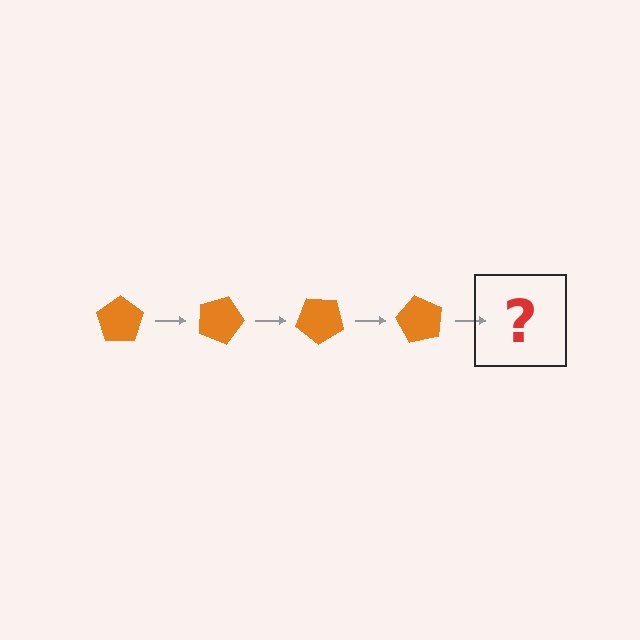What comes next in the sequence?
The next element should be an orange pentagon rotated 80 degrees.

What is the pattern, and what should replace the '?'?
The pattern is that the pentagon rotates 20 degrees each step. The '?' should be an orange pentagon rotated 80 degrees.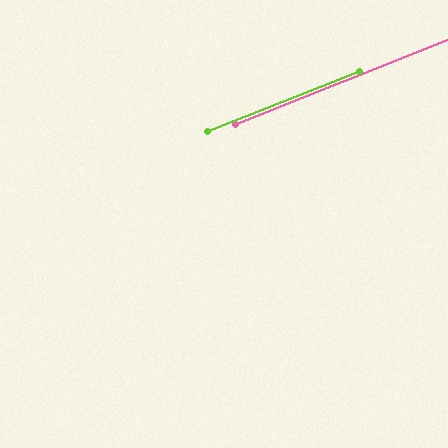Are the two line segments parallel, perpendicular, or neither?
Parallel — their directions differ by only 0.1°.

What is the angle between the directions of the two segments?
Approximately 0 degrees.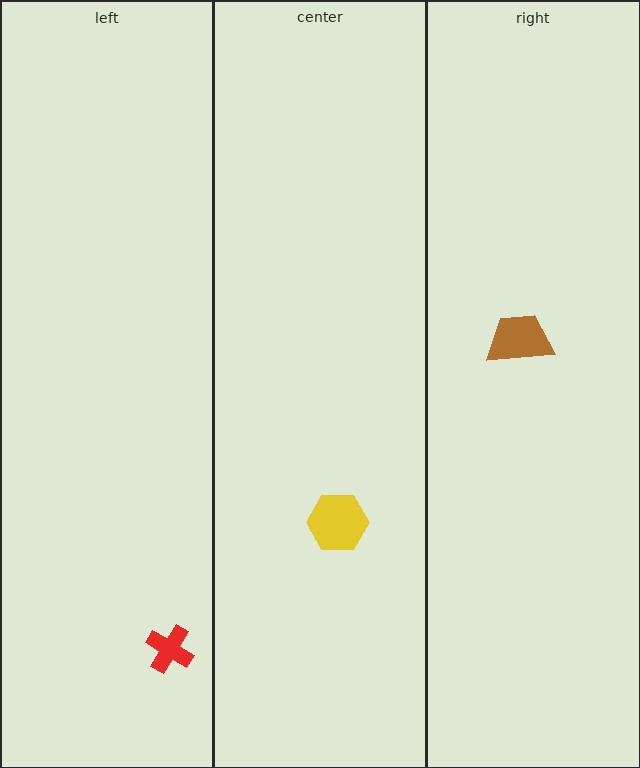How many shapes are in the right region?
1.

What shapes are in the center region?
The yellow hexagon.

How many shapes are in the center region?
1.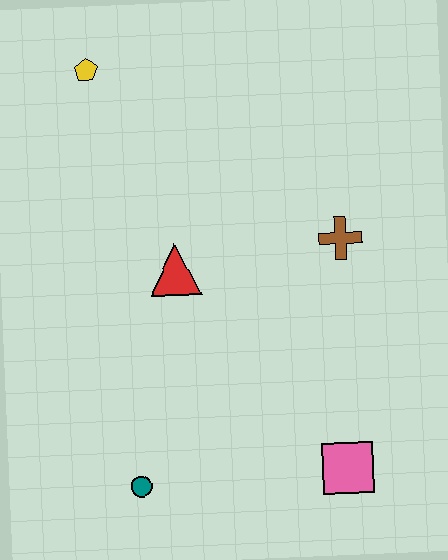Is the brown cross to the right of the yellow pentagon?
Yes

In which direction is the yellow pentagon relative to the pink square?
The yellow pentagon is above the pink square.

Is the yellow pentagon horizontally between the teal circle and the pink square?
No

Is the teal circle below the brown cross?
Yes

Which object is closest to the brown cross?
The red triangle is closest to the brown cross.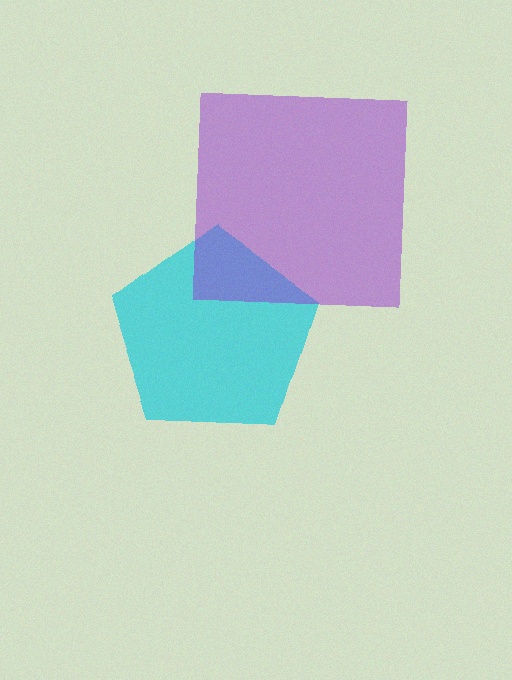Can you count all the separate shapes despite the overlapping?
Yes, there are 2 separate shapes.